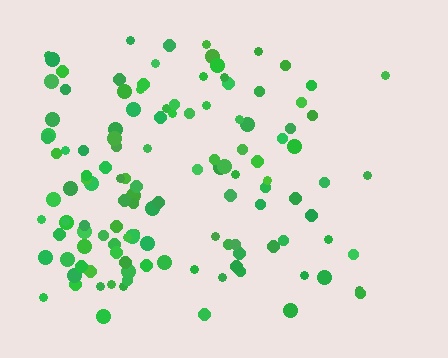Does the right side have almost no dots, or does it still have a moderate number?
Still a moderate number, just noticeably fewer than the left.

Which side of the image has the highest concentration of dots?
The left.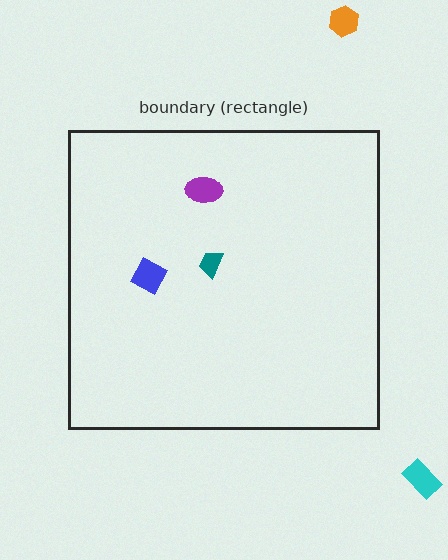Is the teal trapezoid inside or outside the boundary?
Inside.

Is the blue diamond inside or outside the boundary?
Inside.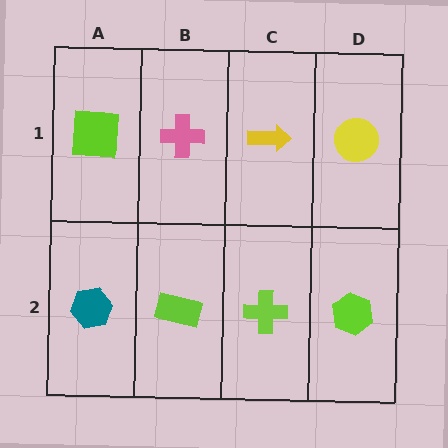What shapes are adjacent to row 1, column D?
A lime hexagon (row 2, column D), a yellow arrow (row 1, column C).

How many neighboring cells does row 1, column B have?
3.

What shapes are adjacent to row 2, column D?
A yellow circle (row 1, column D), a lime cross (row 2, column C).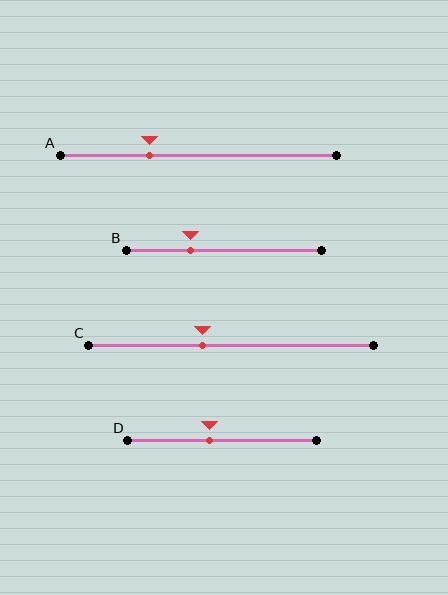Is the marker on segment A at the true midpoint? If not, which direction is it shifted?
No, the marker on segment A is shifted to the left by about 18% of the segment length.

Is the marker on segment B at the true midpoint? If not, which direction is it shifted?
No, the marker on segment B is shifted to the left by about 17% of the segment length.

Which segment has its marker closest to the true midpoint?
Segment D has its marker closest to the true midpoint.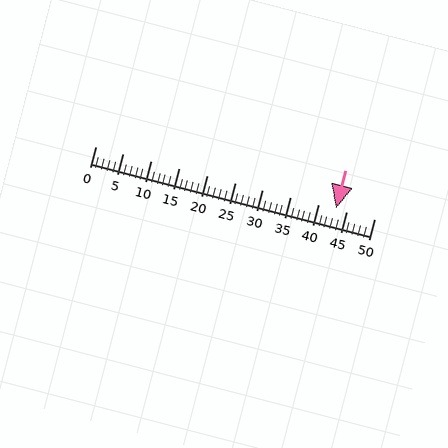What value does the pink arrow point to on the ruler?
The pink arrow points to approximately 43.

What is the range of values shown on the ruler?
The ruler shows values from 0 to 50.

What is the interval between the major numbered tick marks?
The major tick marks are spaced 5 units apart.